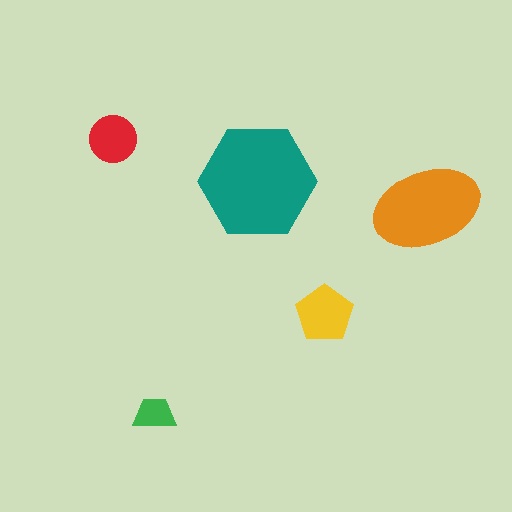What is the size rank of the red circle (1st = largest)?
4th.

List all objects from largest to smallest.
The teal hexagon, the orange ellipse, the yellow pentagon, the red circle, the green trapezoid.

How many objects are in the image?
There are 5 objects in the image.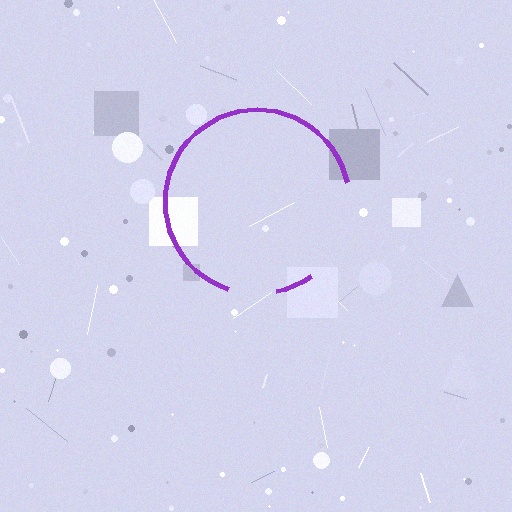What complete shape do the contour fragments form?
The contour fragments form a circle.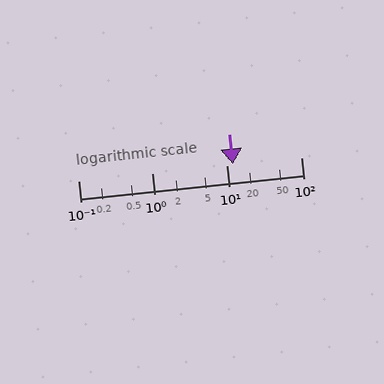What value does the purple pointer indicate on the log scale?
The pointer indicates approximately 12.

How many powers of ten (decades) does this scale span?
The scale spans 3 decades, from 0.1 to 100.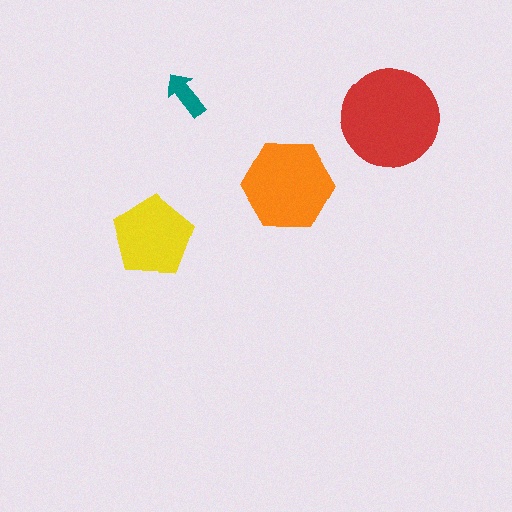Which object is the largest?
The red circle.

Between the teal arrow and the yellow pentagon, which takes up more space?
The yellow pentagon.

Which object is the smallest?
The teal arrow.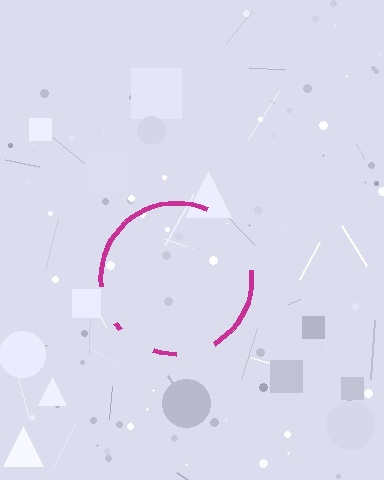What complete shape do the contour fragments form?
The contour fragments form a circle.